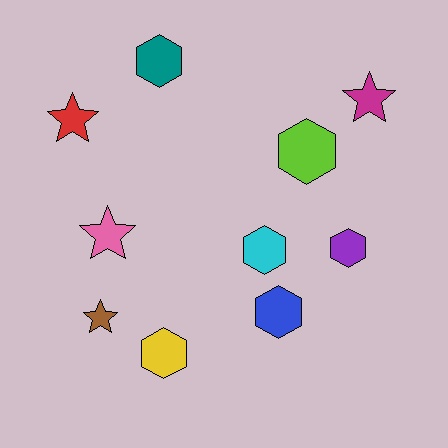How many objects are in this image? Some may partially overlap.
There are 10 objects.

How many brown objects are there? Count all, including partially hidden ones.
There is 1 brown object.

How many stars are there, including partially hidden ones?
There are 4 stars.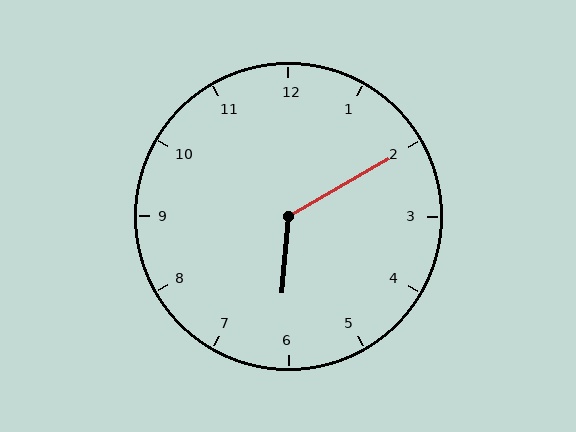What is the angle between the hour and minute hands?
Approximately 125 degrees.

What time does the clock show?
6:10.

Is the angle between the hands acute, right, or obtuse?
It is obtuse.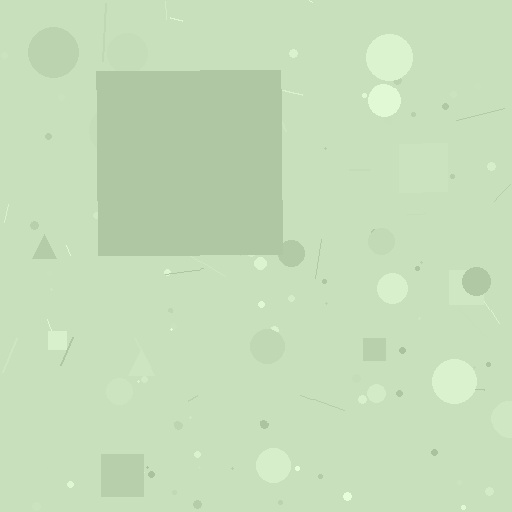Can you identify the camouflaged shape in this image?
The camouflaged shape is a square.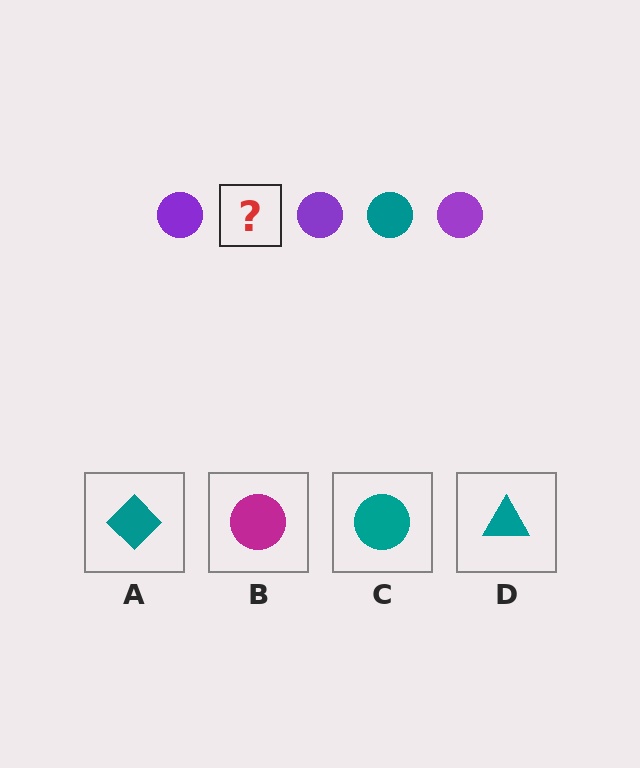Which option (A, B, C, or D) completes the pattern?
C.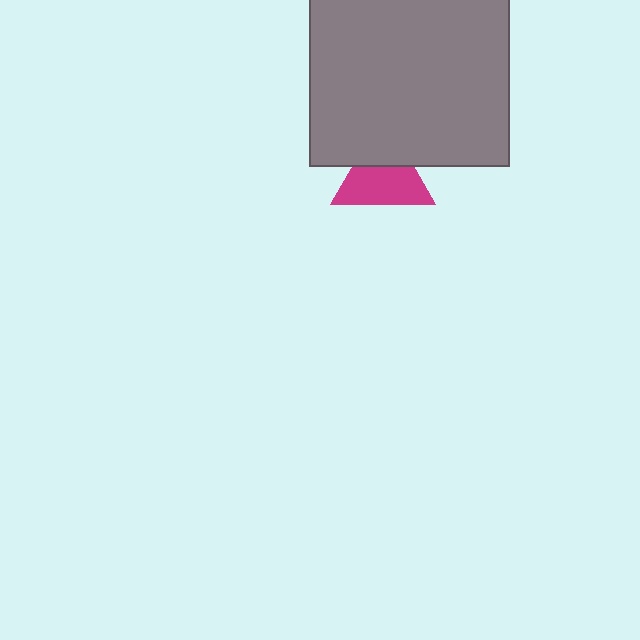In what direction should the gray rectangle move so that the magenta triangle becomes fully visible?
The gray rectangle should move up. That is the shortest direction to clear the overlap and leave the magenta triangle fully visible.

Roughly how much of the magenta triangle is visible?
Most of it is visible (roughly 65%).